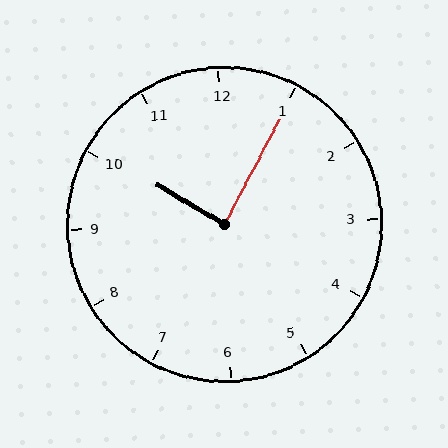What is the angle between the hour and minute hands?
Approximately 88 degrees.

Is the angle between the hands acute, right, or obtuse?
It is right.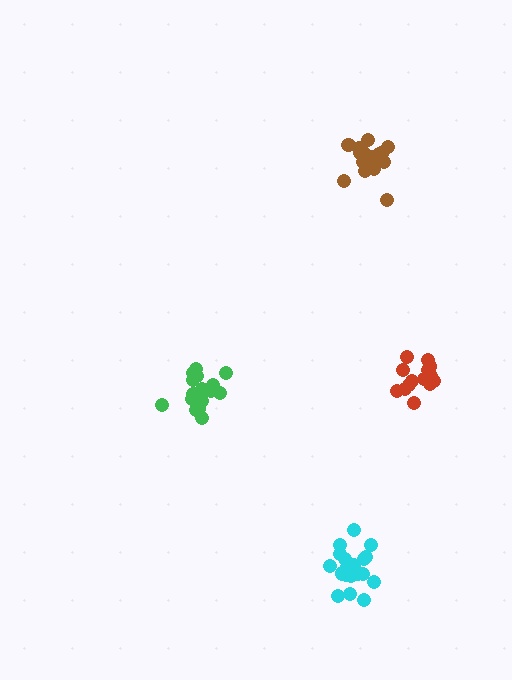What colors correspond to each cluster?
The clusters are colored: green, red, brown, cyan.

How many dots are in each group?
Group 1: 17 dots, Group 2: 15 dots, Group 3: 18 dots, Group 4: 20 dots (70 total).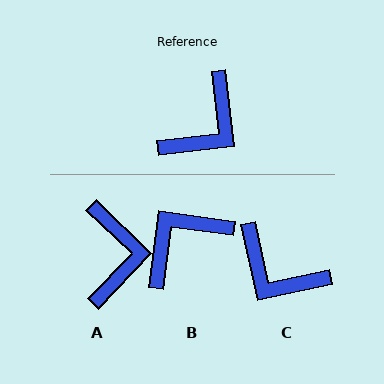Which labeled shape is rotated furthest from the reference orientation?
B, about 166 degrees away.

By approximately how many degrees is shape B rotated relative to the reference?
Approximately 166 degrees counter-clockwise.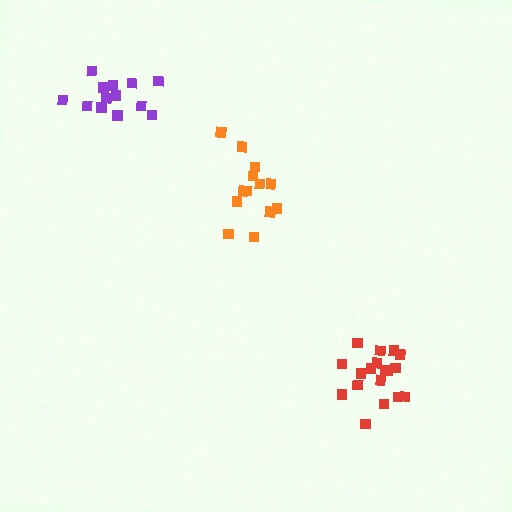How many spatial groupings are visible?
There are 3 spatial groupings.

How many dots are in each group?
Group 1: 13 dots, Group 2: 13 dots, Group 3: 18 dots (44 total).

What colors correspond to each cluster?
The clusters are colored: orange, purple, red.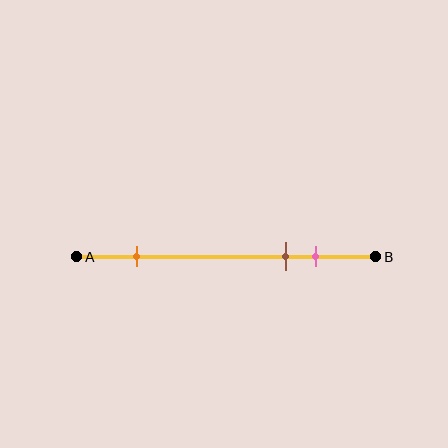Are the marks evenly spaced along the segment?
No, the marks are not evenly spaced.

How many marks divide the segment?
There are 3 marks dividing the segment.